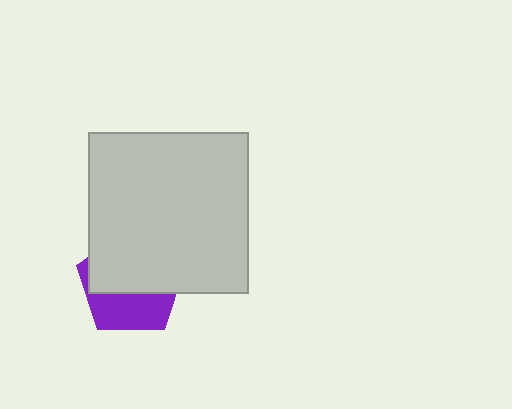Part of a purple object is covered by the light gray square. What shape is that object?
It is a pentagon.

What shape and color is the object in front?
The object in front is a light gray square.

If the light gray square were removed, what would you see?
You would see the complete purple pentagon.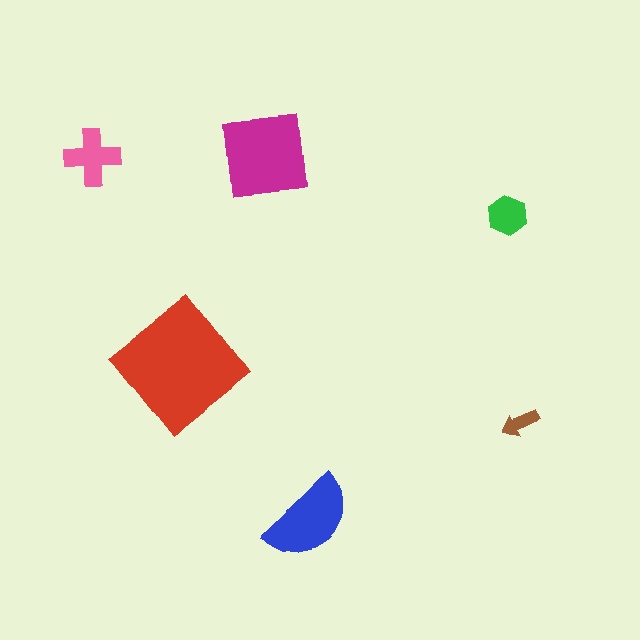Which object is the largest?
The red diamond.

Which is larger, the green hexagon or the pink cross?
The pink cross.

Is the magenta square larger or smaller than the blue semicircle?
Larger.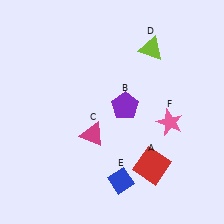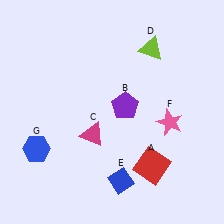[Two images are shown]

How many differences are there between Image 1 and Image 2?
There is 1 difference between the two images.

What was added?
A blue hexagon (G) was added in Image 2.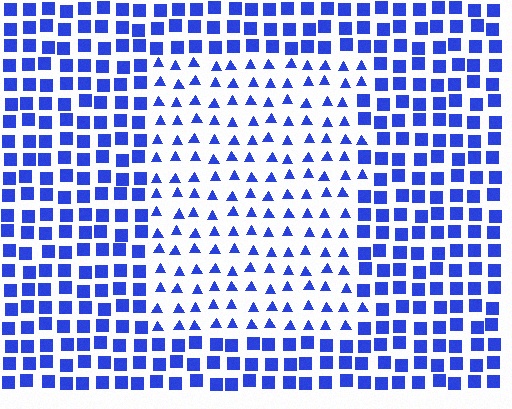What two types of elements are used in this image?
The image uses triangles inside the rectangle region and squares outside it.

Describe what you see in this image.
The image is filled with small blue elements arranged in a uniform grid. A rectangle-shaped region contains triangles, while the surrounding area contains squares. The boundary is defined purely by the change in element shape.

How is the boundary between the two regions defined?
The boundary is defined by a change in element shape: triangles inside vs. squares outside. All elements share the same color and spacing.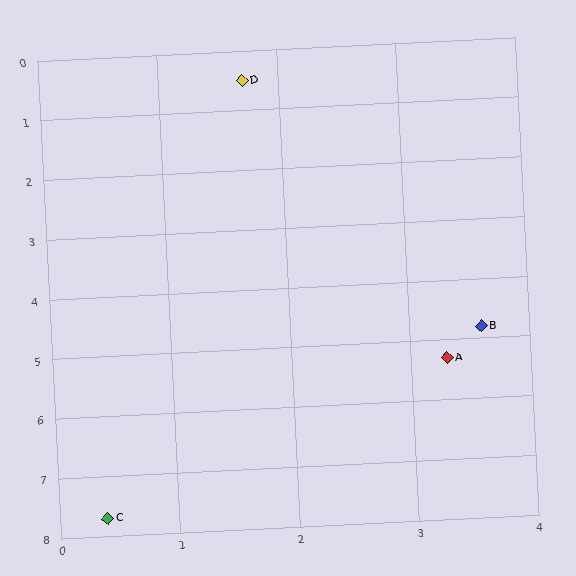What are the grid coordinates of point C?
Point C is at approximately (0.4, 7.7).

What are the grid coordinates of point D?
Point D is at approximately (1.7, 0.5).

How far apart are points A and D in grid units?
Points A and D are about 5.1 grid units apart.